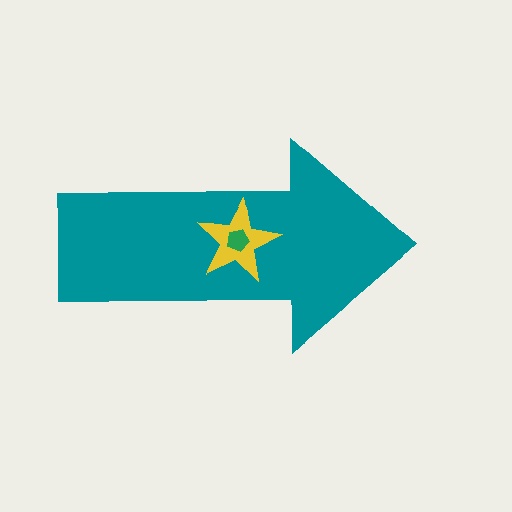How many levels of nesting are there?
3.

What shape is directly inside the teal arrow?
The yellow star.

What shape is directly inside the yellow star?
The green pentagon.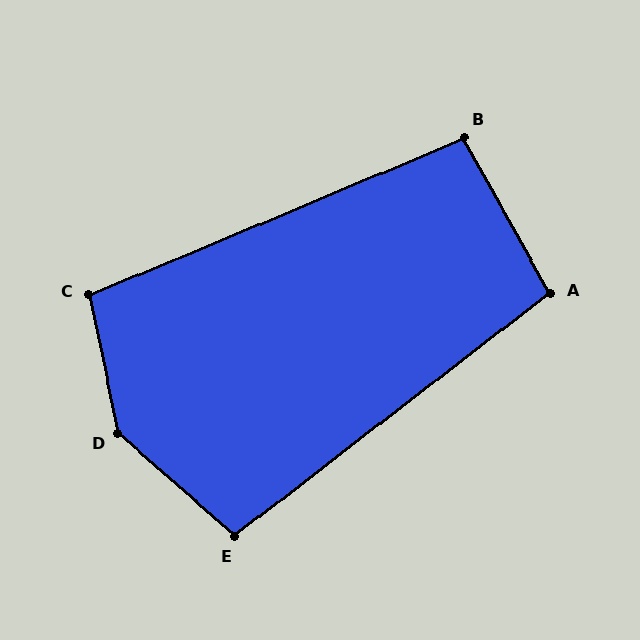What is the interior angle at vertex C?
Approximately 101 degrees (obtuse).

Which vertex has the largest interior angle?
D, at approximately 143 degrees.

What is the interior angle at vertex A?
Approximately 98 degrees (obtuse).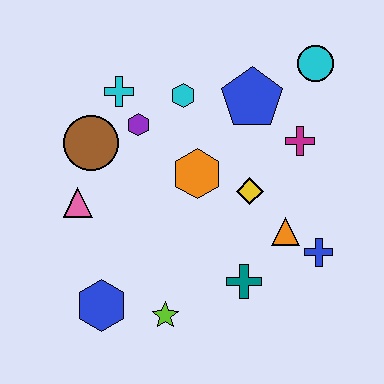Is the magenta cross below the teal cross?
No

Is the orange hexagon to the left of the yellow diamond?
Yes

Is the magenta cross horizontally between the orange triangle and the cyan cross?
No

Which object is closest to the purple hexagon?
The cyan cross is closest to the purple hexagon.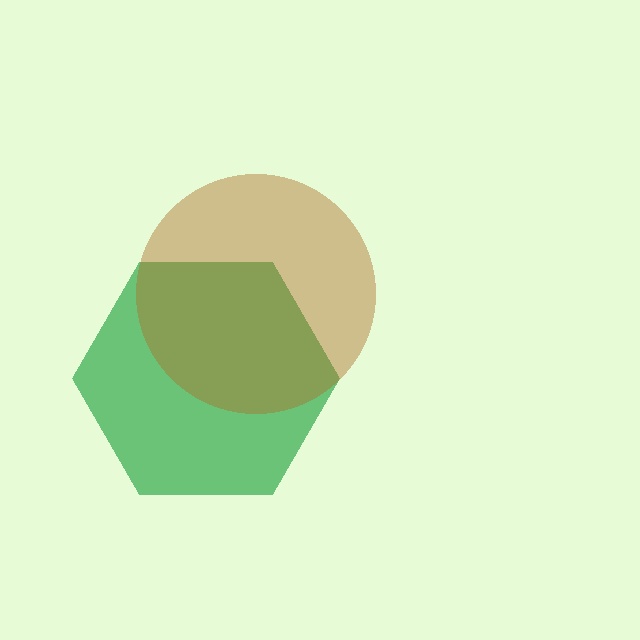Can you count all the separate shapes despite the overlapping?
Yes, there are 2 separate shapes.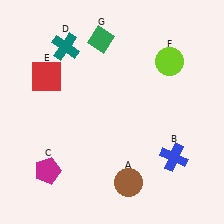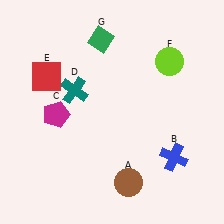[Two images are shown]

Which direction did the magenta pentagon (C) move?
The magenta pentagon (C) moved up.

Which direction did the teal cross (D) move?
The teal cross (D) moved down.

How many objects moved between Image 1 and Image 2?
2 objects moved between the two images.